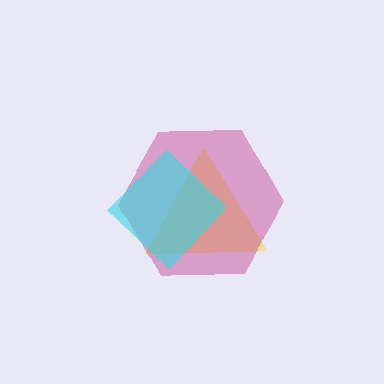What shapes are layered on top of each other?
The layered shapes are: a yellow triangle, a magenta hexagon, a cyan diamond.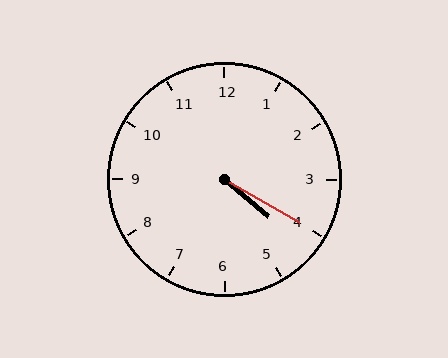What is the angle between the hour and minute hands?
Approximately 10 degrees.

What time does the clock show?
4:20.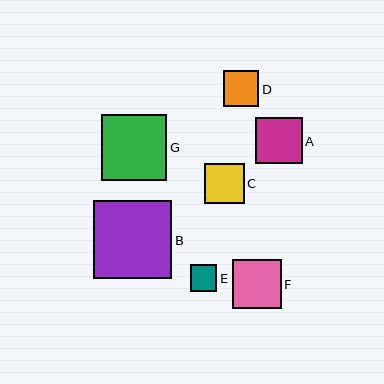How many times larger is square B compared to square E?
Square B is approximately 3.0 times the size of square E.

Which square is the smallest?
Square E is the smallest with a size of approximately 26 pixels.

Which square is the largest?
Square B is the largest with a size of approximately 78 pixels.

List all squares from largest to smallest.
From largest to smallest: B, G, F, A, C, D, E.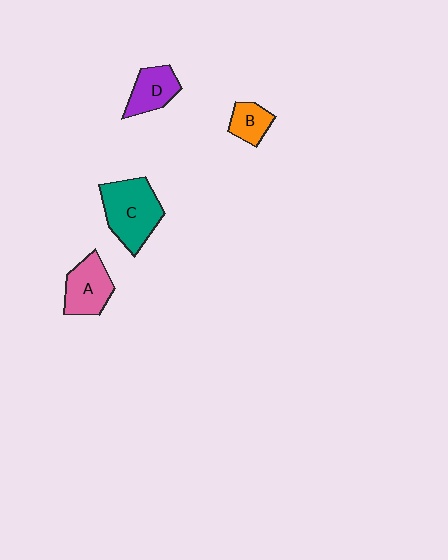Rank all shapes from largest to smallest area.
From largest to smallest: C (teal), A (pink), D (purple), B (orange).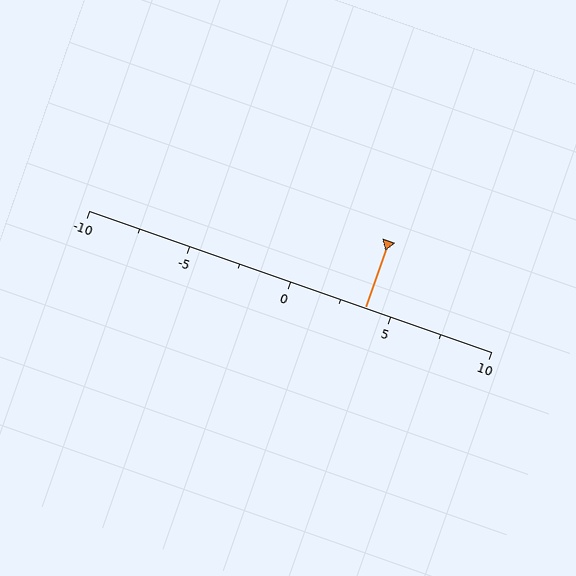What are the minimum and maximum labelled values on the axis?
The axis runs from -10 to 10.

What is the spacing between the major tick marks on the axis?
The major ticks are spaced 5 apart.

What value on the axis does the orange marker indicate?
The marker indicates approximately 3.8.